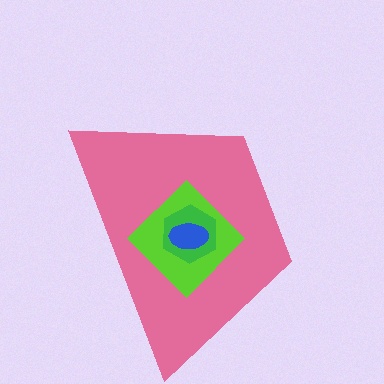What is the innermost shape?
The blue ellipse.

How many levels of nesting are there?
4.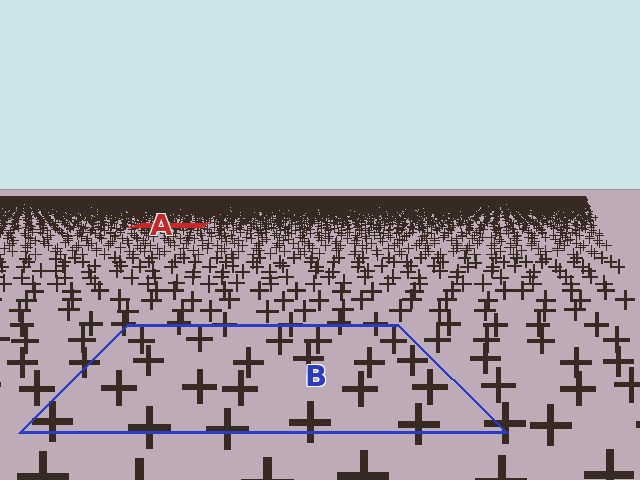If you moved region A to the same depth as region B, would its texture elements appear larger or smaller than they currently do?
They would appear larger. At a closer depth, the same texture elements are projected at a bigger on-screen size.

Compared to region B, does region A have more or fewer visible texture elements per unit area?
Region A has more texture elements per unit area — they are packed more densely because it is farther away.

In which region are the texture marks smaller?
The texture marks are smaller in region A, because it is farther away.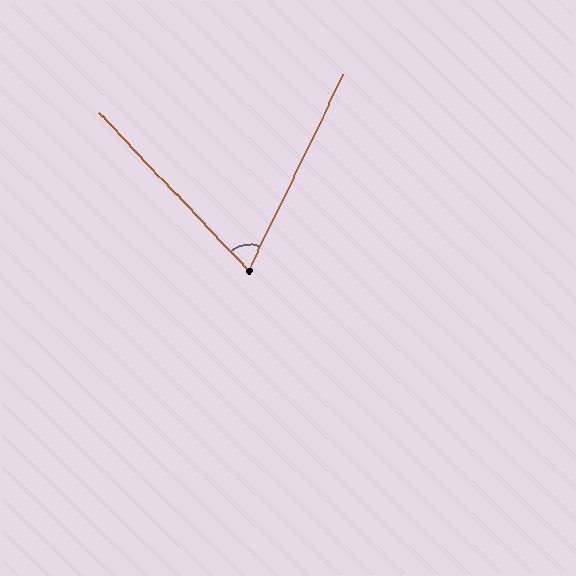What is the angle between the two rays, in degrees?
Approximately 70 degrees.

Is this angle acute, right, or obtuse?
It is acute.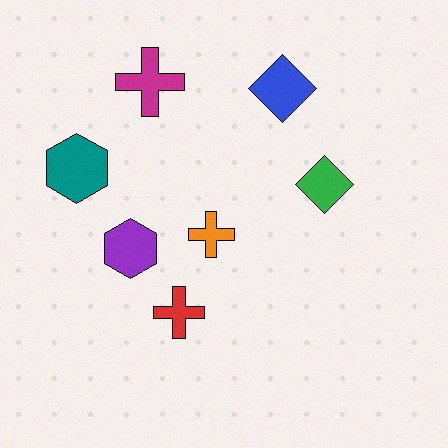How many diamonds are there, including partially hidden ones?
There are 2 diamonds.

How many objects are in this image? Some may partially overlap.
There are 7 objects.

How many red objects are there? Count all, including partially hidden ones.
There is 1 red object.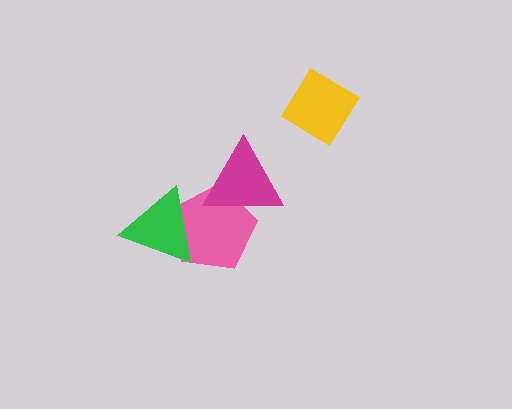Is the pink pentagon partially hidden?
Yes, it is partially covered by another shape.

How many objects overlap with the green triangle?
1 object overlaps with the green triangle.